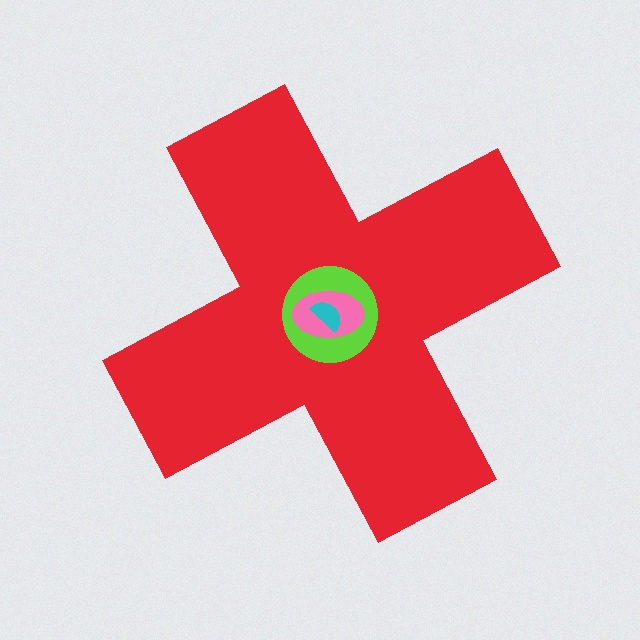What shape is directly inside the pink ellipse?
The cyan semicircle.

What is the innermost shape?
The cyan semicircle.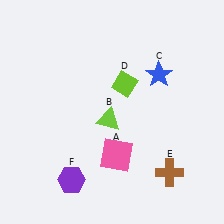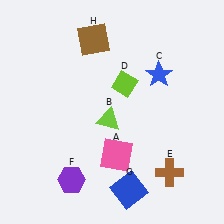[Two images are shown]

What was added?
A blue square (G), a brown square (H) were added in Image 2.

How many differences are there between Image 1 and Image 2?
There are 2 differences between the two images.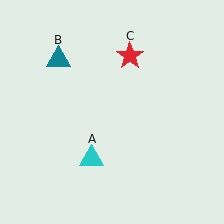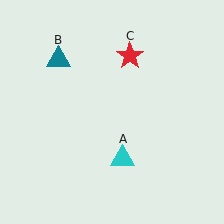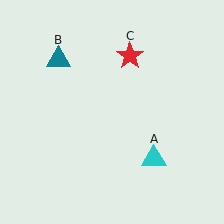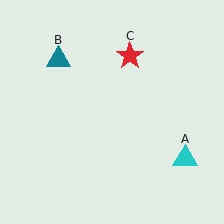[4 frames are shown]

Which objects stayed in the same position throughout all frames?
Teal triangle (object B) and red star (object C) remained stationary.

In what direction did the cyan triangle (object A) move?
The cyan triangle (object A) moved right.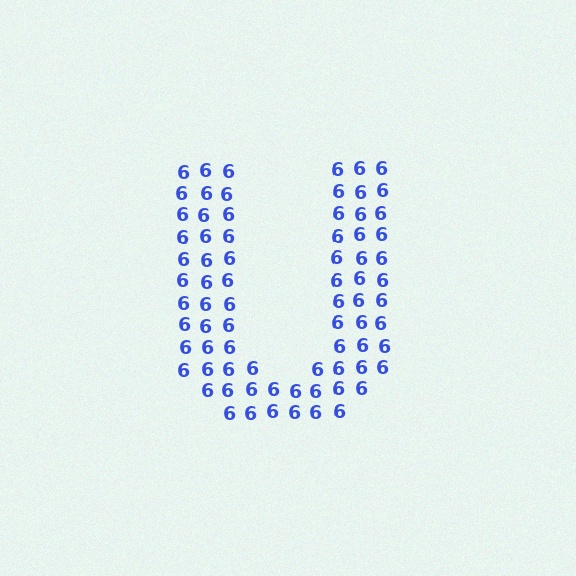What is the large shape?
The large shape is the letter U.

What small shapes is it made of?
It is made of small digit 6's.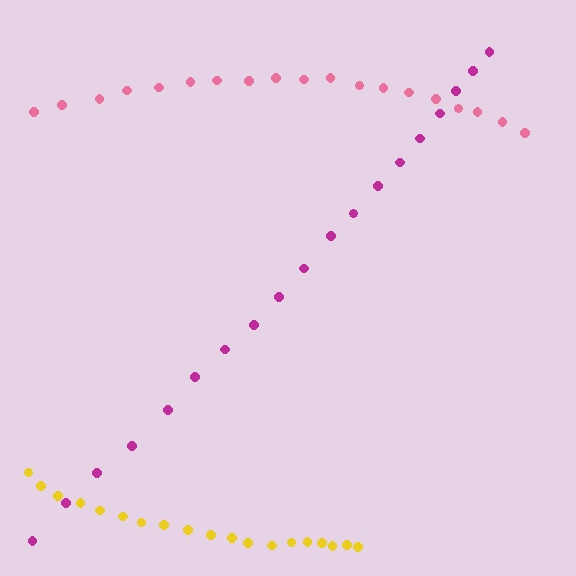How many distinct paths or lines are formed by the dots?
There are 3 distinct paths.